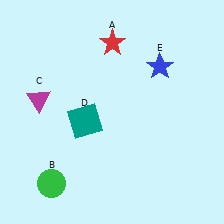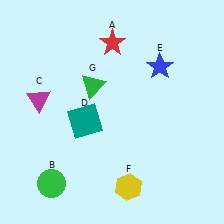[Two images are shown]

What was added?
A yellow hexagon (F), a green triangle (G) were added in Image 2.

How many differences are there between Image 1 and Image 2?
There are 2 differences between the two images.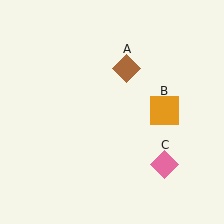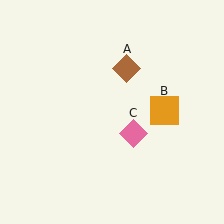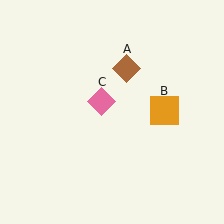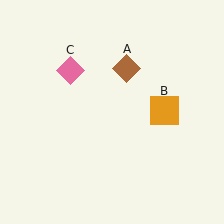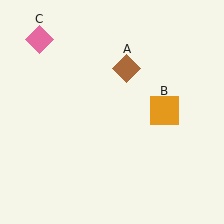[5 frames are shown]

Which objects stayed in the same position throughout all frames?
Brown diamond (object A) and orange square (object B) remained stationary.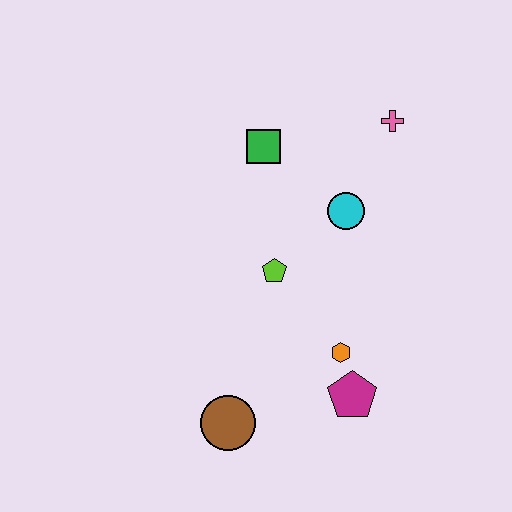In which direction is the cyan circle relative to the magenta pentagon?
The cyan circle is above the magenta pentagon.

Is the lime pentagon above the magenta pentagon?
Yes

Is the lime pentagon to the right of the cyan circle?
No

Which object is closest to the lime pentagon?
The cyan circle is closest to the lime pentagon.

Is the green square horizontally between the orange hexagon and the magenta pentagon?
No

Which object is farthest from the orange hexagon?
The pink cross is farthest from the orange hexagon.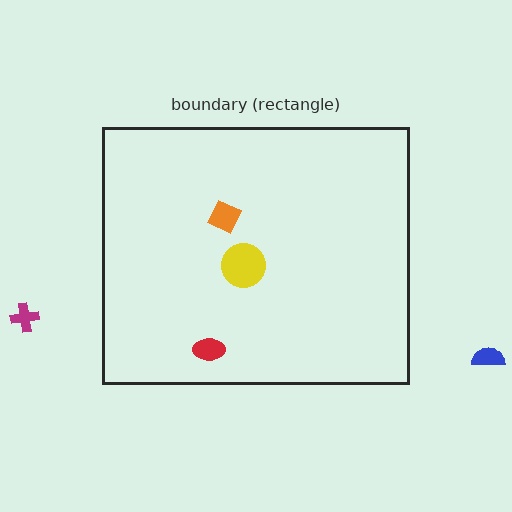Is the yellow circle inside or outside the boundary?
Inside.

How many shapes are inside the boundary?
3 inside, 2 outside.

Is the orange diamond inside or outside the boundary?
Inside.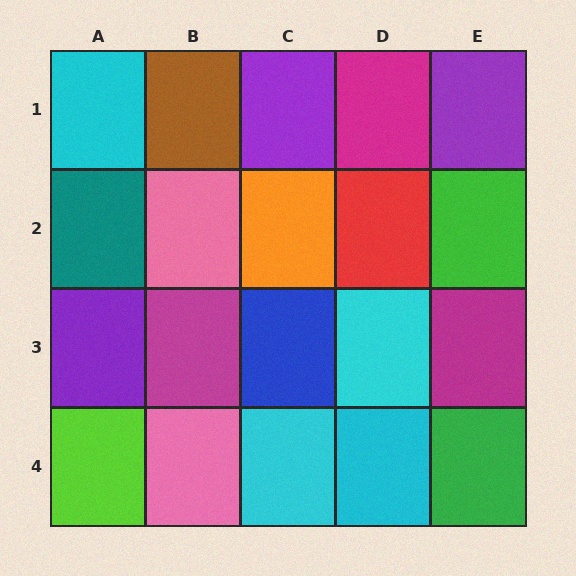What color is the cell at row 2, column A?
Teal.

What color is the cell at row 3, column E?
Magenta.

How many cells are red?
1 cell is red.